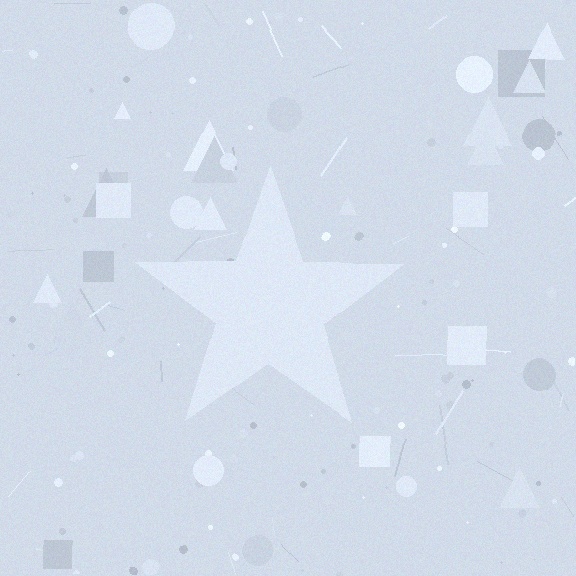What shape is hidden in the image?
A star is hidden in the image.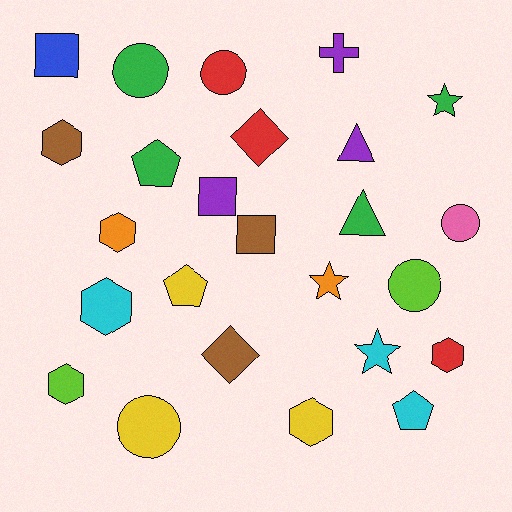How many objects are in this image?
There are 25 objects.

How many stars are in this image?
There are 3 stars.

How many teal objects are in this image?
There are no teal objects.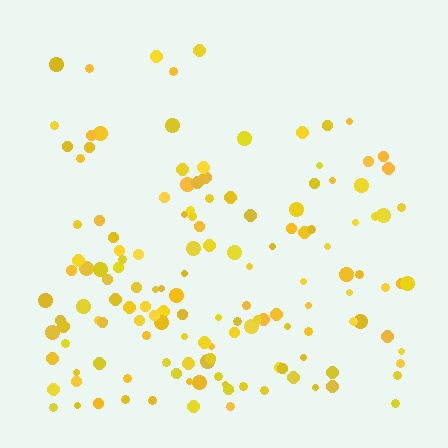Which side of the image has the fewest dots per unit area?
The top.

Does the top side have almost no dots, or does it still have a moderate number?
Still a moderate number, just noticeably fewer than the bottom.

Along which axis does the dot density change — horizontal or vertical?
Vertical.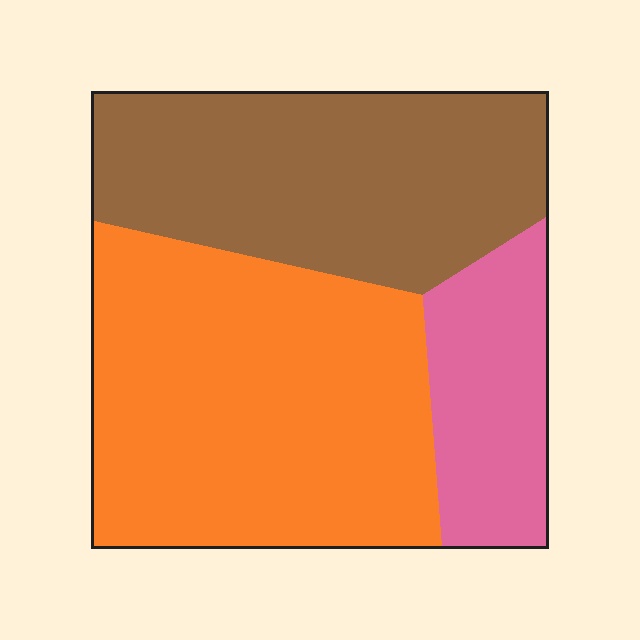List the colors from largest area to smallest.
From largest to smallest: orange, brown, pink.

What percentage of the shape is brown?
Brown takes up about three eighths (3/8) of the shape.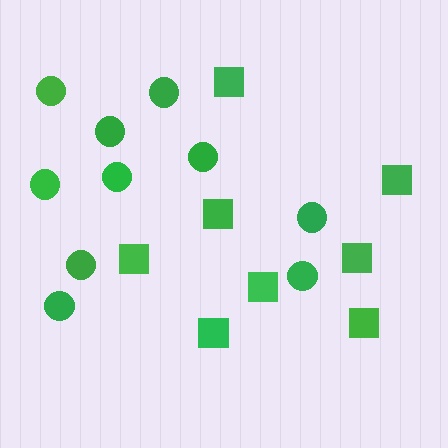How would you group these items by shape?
There are 2 groups: one group of squares (8) and one group of circles (10).